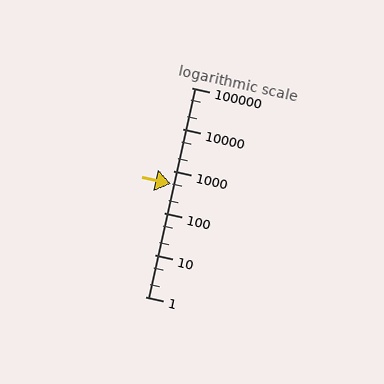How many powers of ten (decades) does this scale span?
The scale spans 5 decades, from 1 to 100000.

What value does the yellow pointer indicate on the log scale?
The pointer indicates approximately 490.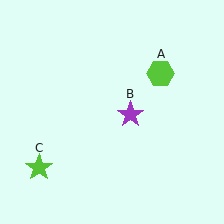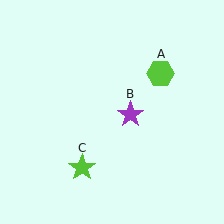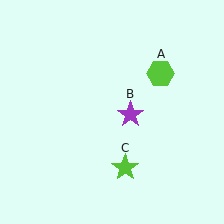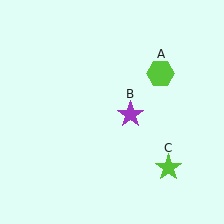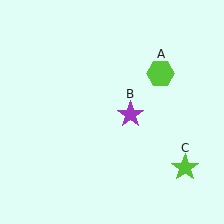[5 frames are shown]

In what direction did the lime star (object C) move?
The lime star (object C) moved right.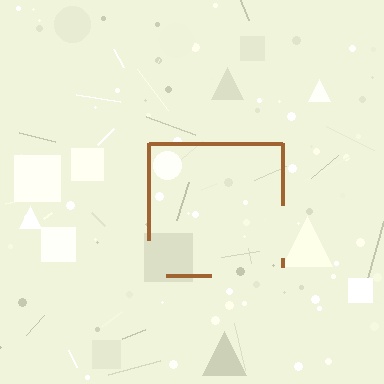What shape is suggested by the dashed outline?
The dashed outline suggests a square.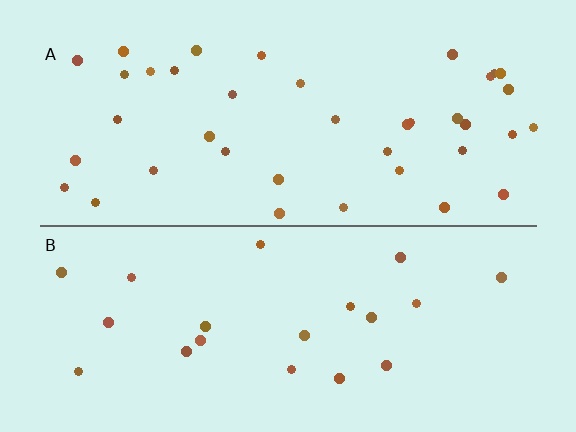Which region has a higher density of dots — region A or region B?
A (the top).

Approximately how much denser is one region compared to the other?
Approximately 1.9× — region A over region B.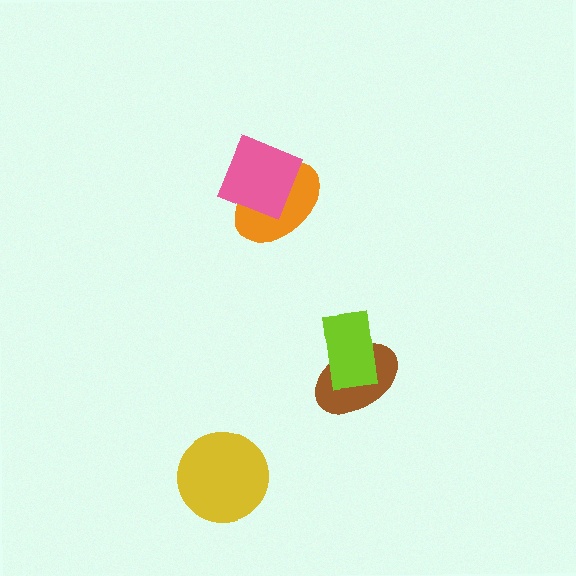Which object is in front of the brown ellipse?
The lime rectangle is in front of the brown ellipse.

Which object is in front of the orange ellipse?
The pink diamond is in front of the orange ellipse.